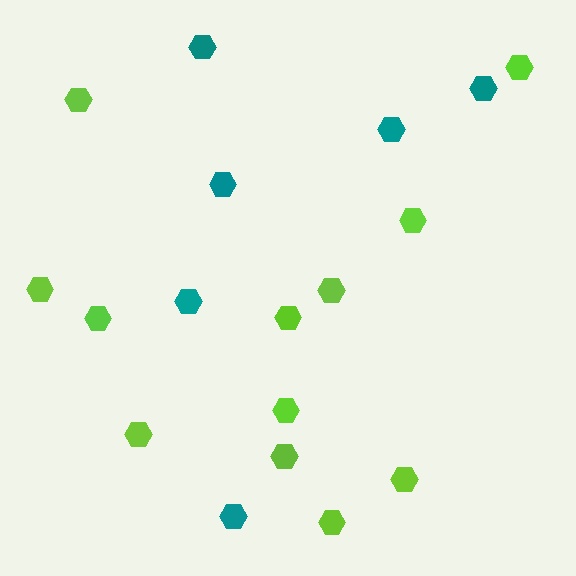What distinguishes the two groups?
There are 2 groups: one group of teal hexagons (6) and one group of lime hexagons (12).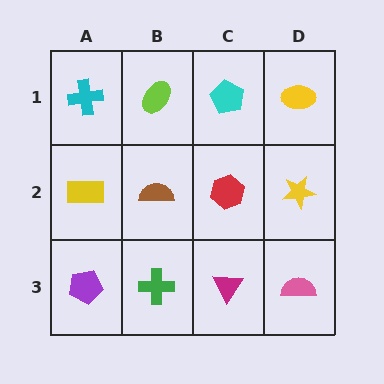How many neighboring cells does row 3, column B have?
3.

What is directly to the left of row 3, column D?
A magenta triangle.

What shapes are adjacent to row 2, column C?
A cyan pentagon (row 1, column C), a magenta triangle (row 3, column C), a brown semicircle (row 2, column B), a yellow star (row 2, column D).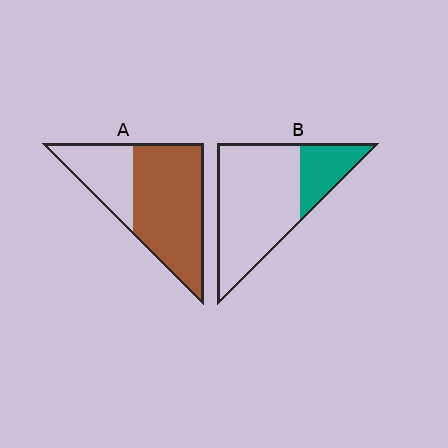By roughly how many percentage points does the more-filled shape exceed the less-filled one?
By roughly 45 percentage points (A over B).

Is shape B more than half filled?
No.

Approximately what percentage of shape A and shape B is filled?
A is approximately 70% and B is approximately 25%.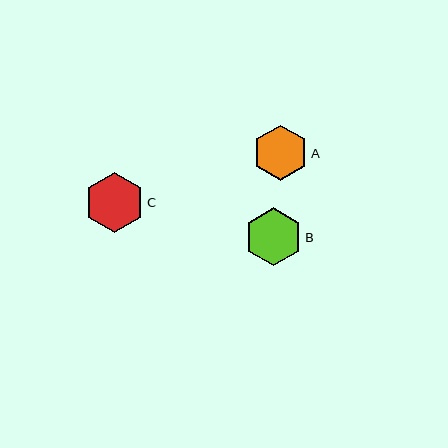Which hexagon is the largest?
Hexagon C is the largest with a size of approximately 60 pixels.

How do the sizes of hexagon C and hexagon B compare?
Hexagon C and hexagon B are approximately the same size.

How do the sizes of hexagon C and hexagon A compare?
Hexagon C and hexagon A are approximately the same size.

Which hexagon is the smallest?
Hexagon A is the smallest with a size of approximately 55 pixels.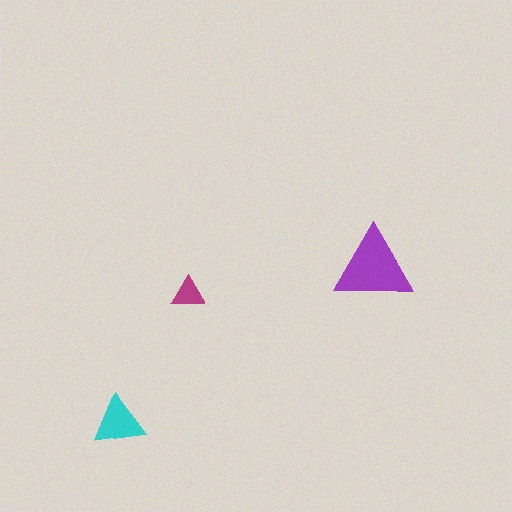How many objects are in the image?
There are 3 objects in the image.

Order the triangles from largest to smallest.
the purple one, the cyan one, the magenta one.